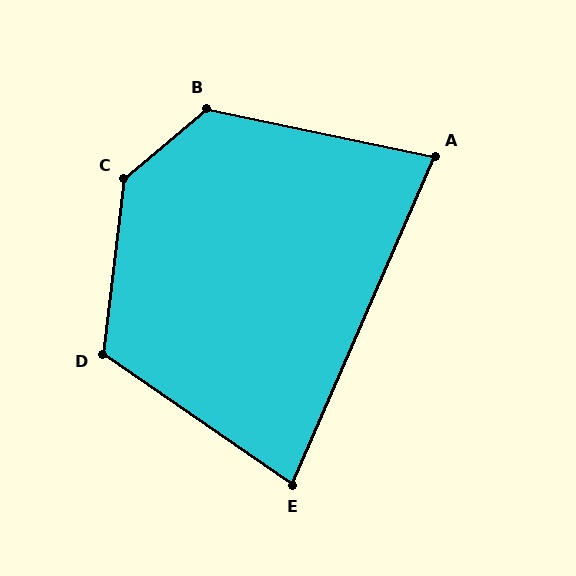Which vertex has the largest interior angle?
C, at approximately 137 degrees.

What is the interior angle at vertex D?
Approximately 117 degrees (obtuse).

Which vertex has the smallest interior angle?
A, at approximately 78 degrees.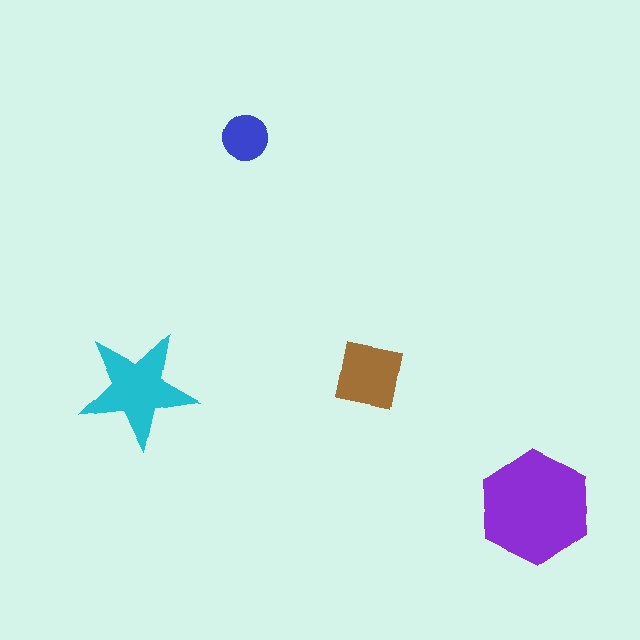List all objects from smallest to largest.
The blue circle, the brown square, the cyan star, the purple hexagon.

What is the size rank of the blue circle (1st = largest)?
4th.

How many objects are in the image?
There are 4 objects in the image.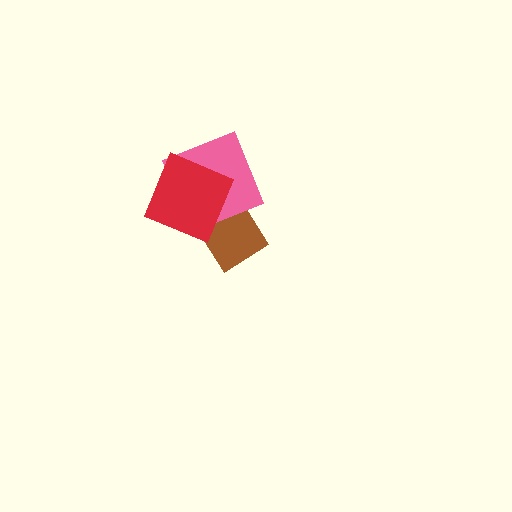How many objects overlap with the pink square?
2 objects overlap with the pink square.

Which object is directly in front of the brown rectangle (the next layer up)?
The pink square is directly in front of the brown rectangle.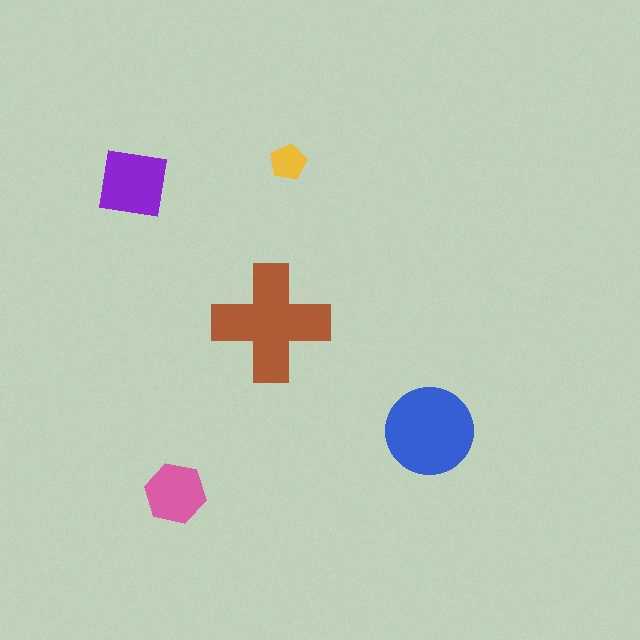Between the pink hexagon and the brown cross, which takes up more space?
The brown cross.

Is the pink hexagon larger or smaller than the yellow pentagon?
Larger.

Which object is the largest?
The brown cross.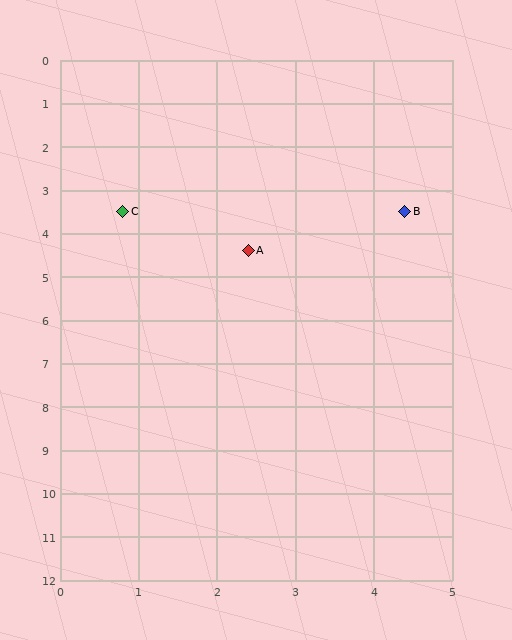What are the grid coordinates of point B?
Point B is at approximately (4.4, 3.5).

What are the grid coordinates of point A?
Point A is at approximately (2.4, 4.4).